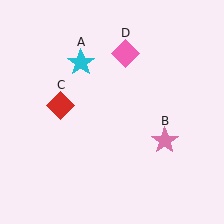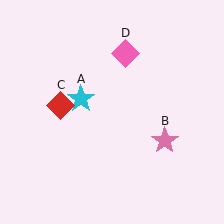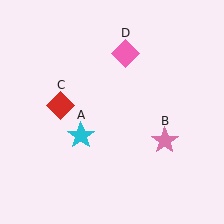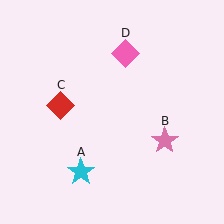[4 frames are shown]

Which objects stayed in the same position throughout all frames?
Pink star (object B) and red diamond (object C) and pink diamond (object D) remained stationary.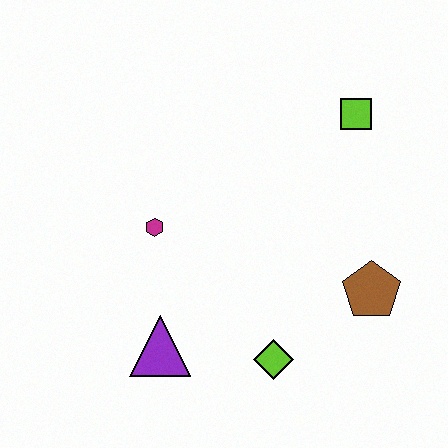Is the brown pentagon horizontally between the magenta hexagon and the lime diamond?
No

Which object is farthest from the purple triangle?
The lime square is farthest from the purple triangle.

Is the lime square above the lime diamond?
Yes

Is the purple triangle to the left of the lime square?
Yes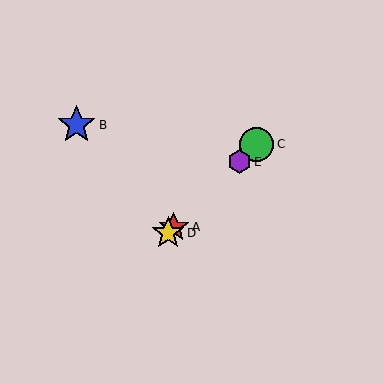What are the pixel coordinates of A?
Object A is at (174, 227).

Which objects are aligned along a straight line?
Objects A, C, D, E are aligned along a straight line.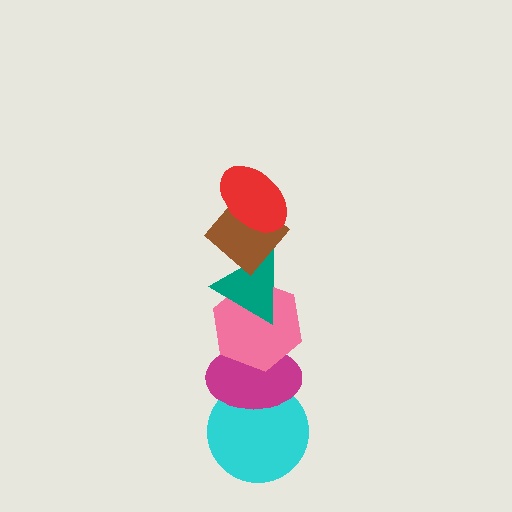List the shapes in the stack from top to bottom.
From top to bottom: the red ellipse, the brown diamond, the teal triangle, the pink hexagon, the magenta ellipse, the cyan circle.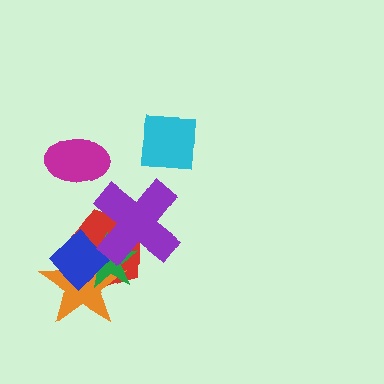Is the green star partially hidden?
Yes, it is partially covered by another shape.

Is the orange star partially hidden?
Yes, it is partially covered by another shape.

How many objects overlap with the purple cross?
2 objects overlap with the purple cross.